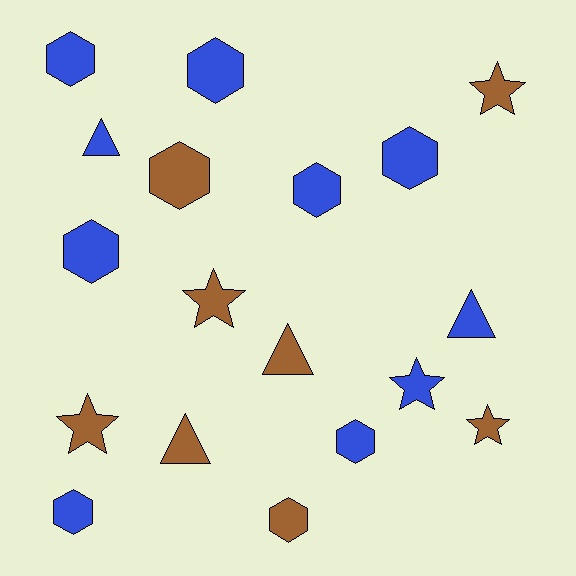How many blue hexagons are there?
There are 7 blue hexagons.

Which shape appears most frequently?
Hexagon, with 9 objects.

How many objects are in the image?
There are 18 objects.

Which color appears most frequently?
Blue, with 10 objects.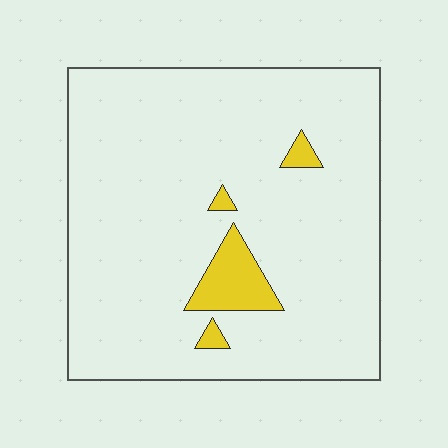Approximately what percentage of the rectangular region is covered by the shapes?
Approximately 5%.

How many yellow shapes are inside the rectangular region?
4.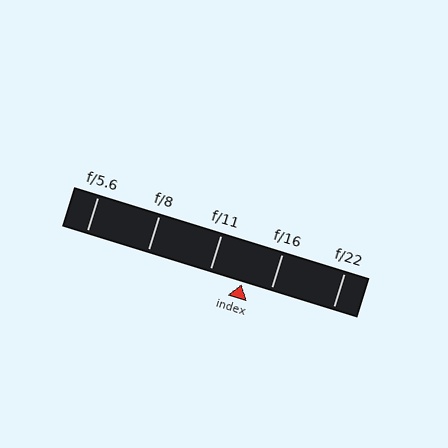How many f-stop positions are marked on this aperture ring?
There are 5 f-stop positions marked.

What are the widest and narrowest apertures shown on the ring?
The widest aperture shown is f/5.6 and the narrowest is f/22.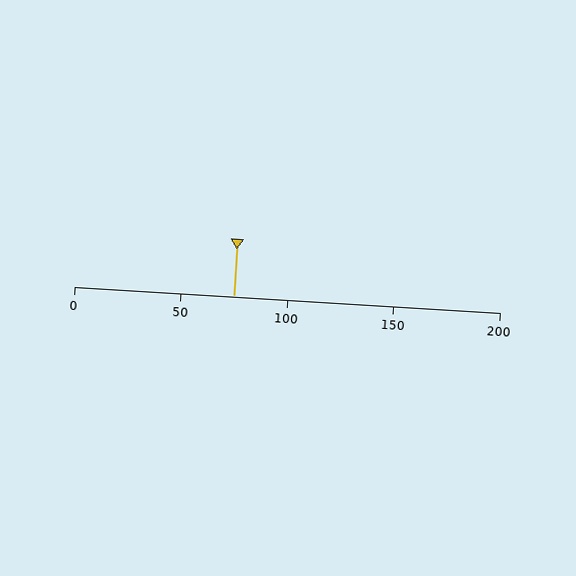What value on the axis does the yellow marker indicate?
The marker indicates approximately 75.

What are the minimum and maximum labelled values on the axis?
The axis runs from 0 to 200.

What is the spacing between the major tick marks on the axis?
The major ticks are spaced 50 apart.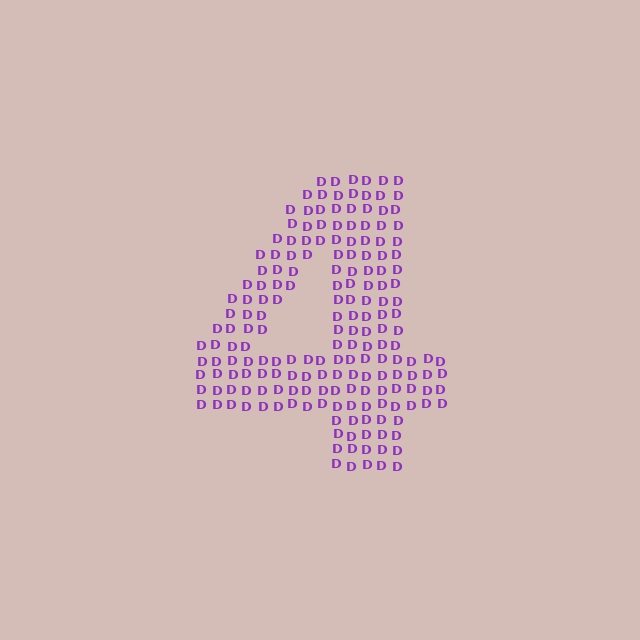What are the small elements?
The small elements are letter D's.